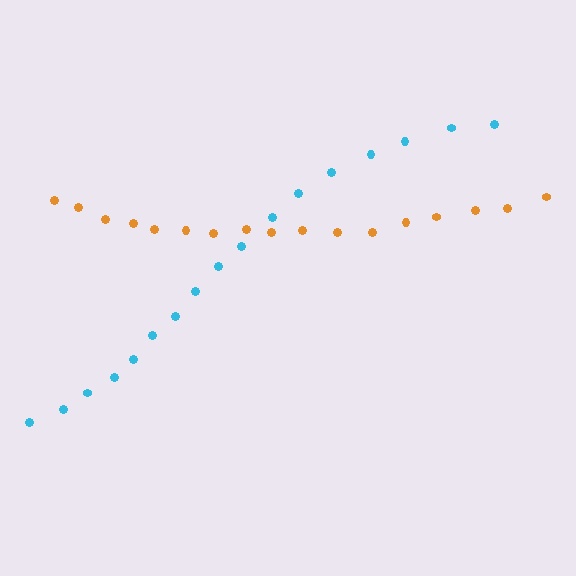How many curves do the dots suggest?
There are 2 distinct paths.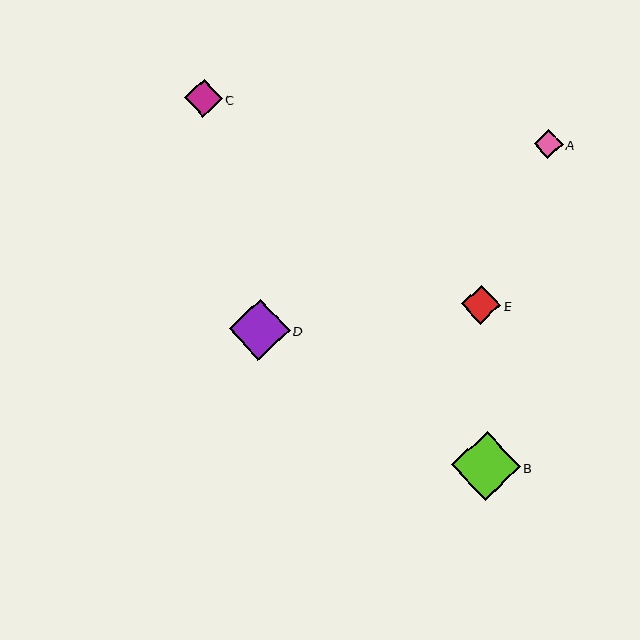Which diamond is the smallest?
Diamond A is the smallest with a size of approximately 29 pixels.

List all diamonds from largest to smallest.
From largest to smallest: B, D, E, C, A.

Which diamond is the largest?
Diamond B is the largest with a size of approximately 69 pixels.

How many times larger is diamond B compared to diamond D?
Diamond B is approximately 1.1 times the size of diamond D.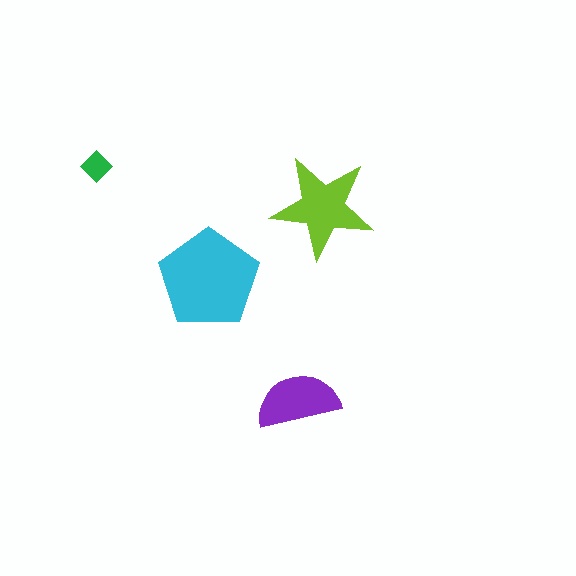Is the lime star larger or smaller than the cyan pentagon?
Smaller.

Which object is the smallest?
The green diamond.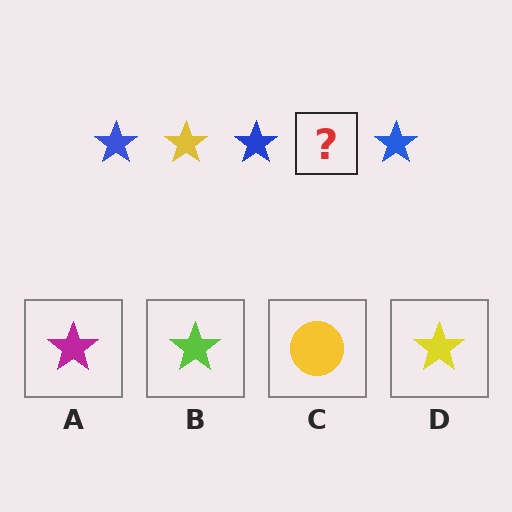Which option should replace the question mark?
Option D.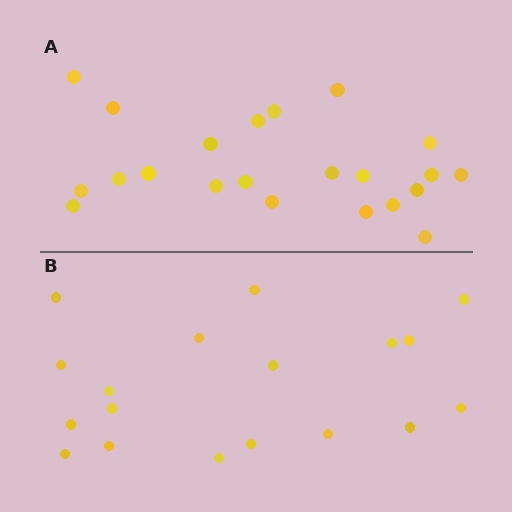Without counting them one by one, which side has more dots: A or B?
Region A (the top region) has more dots.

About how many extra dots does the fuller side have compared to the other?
Region A has about 4 more dots than region B.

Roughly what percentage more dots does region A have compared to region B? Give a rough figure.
About 20% more.